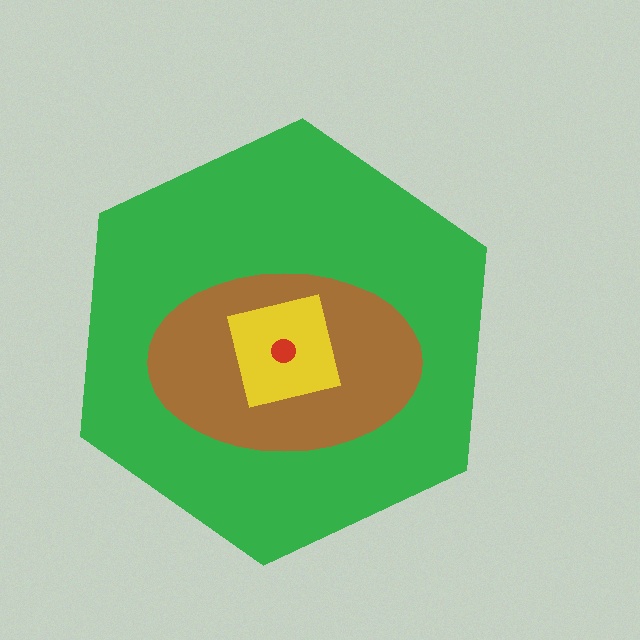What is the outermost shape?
The green hexagon.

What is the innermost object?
The red circle.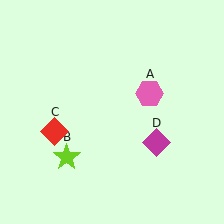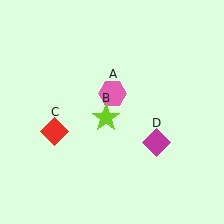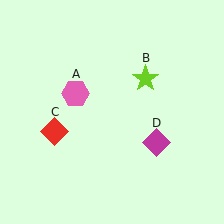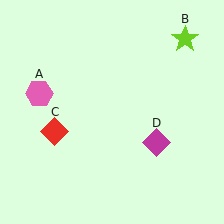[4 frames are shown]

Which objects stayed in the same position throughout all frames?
Red diamond (object C) and magenta diamond (object D) remained stationary.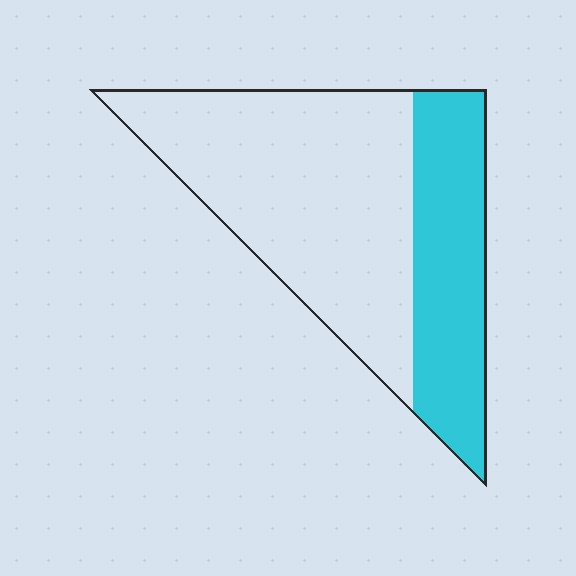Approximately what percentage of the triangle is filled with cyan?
Approximately 35%.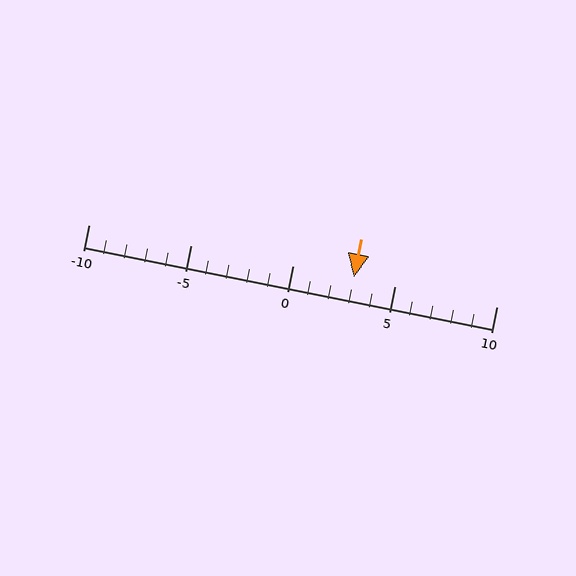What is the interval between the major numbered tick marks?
The major tick marks are spaced 5 units apart.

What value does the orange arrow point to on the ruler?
The orange arrow points to approximately 3.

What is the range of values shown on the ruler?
The ruler shows values from -10 to 10.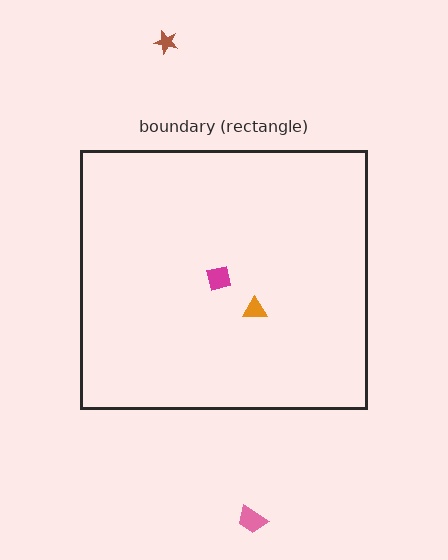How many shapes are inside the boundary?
2 inside, 2 outside.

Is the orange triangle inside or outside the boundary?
Inside.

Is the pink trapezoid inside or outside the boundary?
Outside.